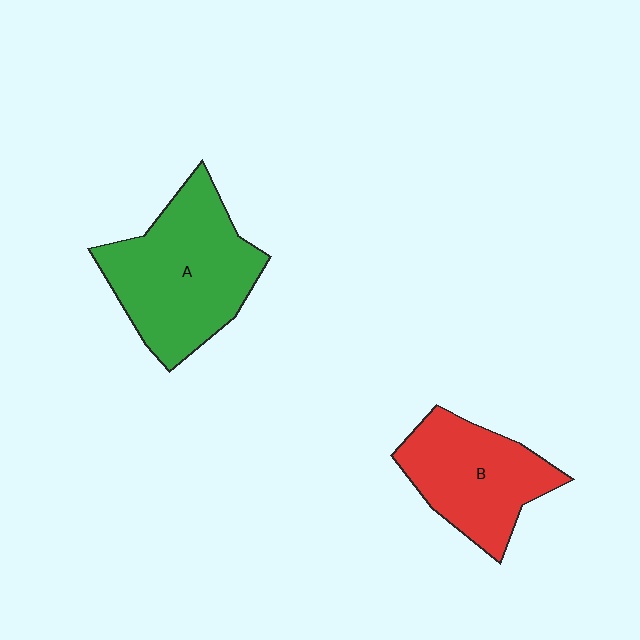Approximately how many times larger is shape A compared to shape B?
Approximately 1.3 times.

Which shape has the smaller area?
Shape B (red).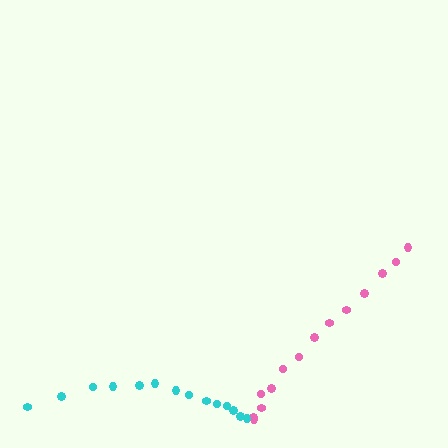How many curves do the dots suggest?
There are 2 distinct paths.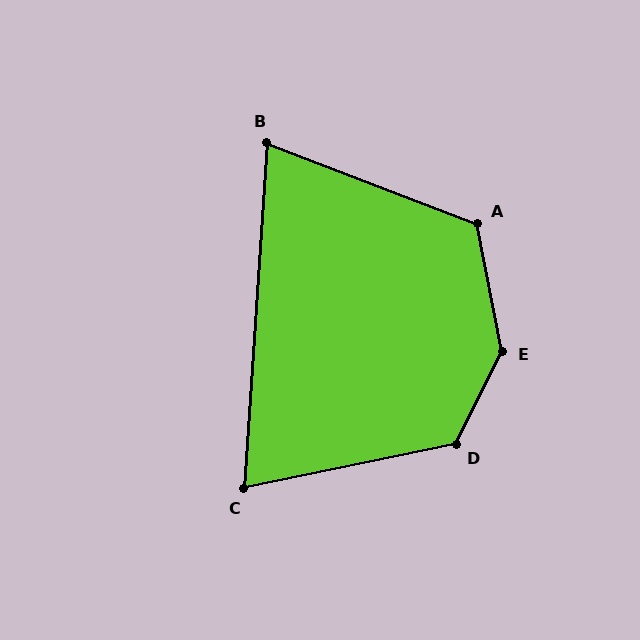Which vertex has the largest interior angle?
E, at approximately 143 degrees.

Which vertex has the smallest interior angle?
B, at approximately 73 degrees.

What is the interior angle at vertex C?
Approximately 75 degrees (acute).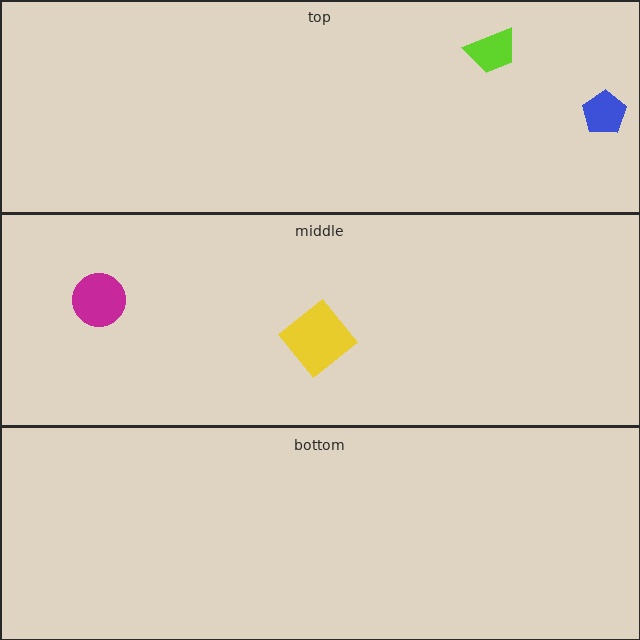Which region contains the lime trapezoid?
The top region.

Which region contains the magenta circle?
The middle region.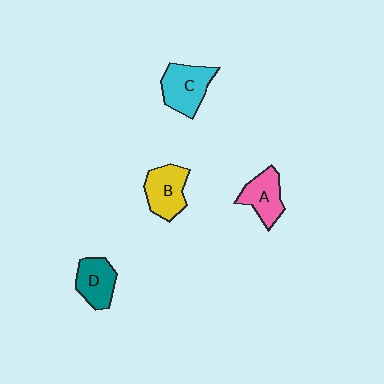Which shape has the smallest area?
Shape D (teal).